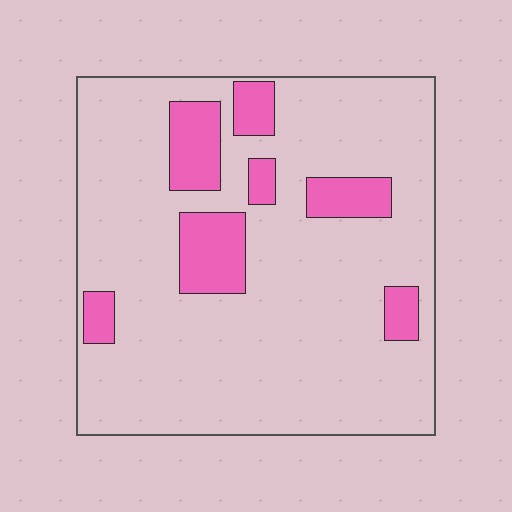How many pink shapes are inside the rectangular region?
7.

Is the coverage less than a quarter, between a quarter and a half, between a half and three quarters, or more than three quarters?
Less than a quarter.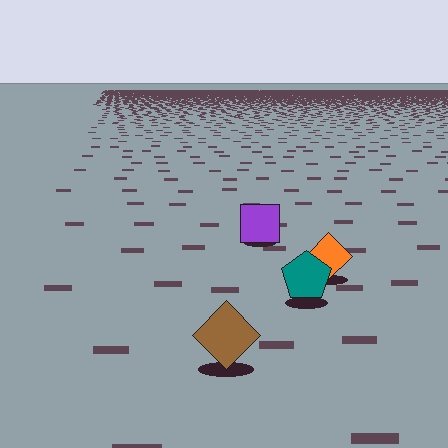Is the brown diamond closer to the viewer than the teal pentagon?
Yes. The brown diamond is closer — you can tell from the texture gradient: the ground texture is coarser near it.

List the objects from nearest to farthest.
From nearest to farthest: the brown diamond, the teal pentagon, the orange diamond, the purple square.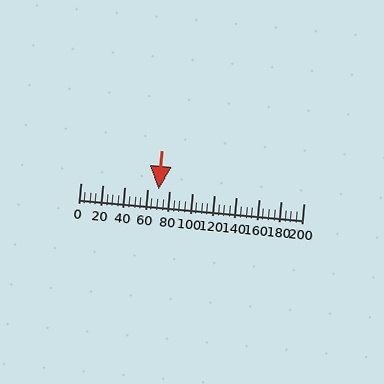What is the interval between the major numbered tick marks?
The major tick marks are spaced 20 units apart.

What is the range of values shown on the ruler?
The ruler shows values from 0 to 200.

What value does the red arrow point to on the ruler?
The red arrow points to approximately 70.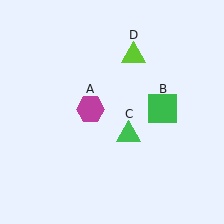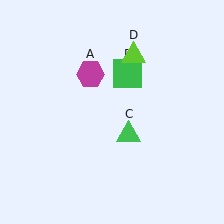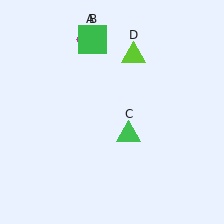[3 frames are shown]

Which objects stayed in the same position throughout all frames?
Green triangle (object C) and lime triangle (object D) remained stationary.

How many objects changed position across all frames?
2 objects changed position: magenta hexagon (object A), green square (object B).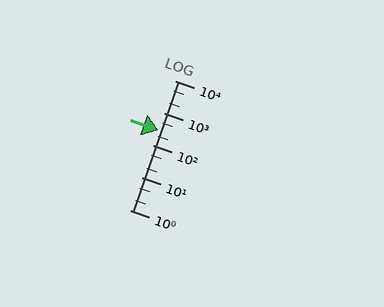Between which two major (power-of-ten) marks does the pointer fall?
The pointer is between 100 and 1000.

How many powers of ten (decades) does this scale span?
The scale spans 4 decades, from 1 to 10000.